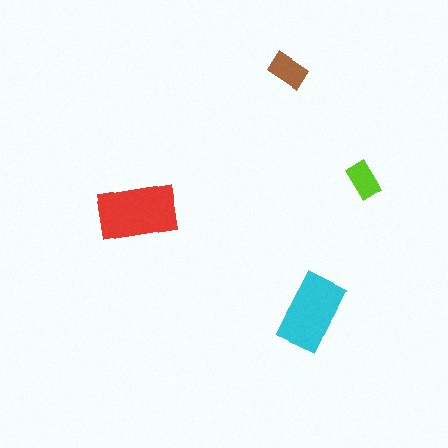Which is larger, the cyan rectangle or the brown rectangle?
The cyan one.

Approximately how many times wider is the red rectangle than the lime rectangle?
About 2 times wider.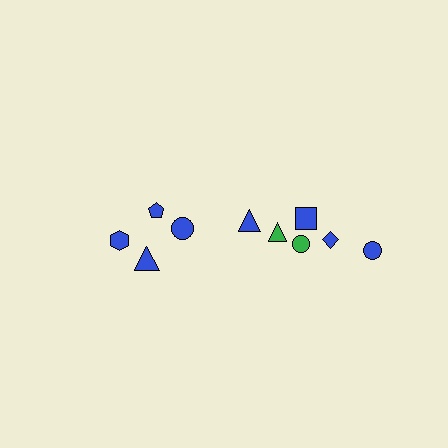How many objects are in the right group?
There are 6 objects.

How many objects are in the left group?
There are 4 objects.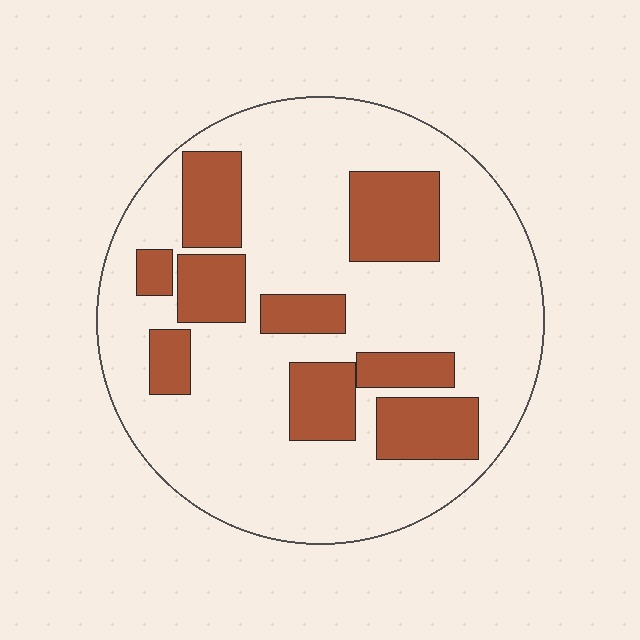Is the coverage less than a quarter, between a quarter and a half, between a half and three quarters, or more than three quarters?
Between a quarter and a half.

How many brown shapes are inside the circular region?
9.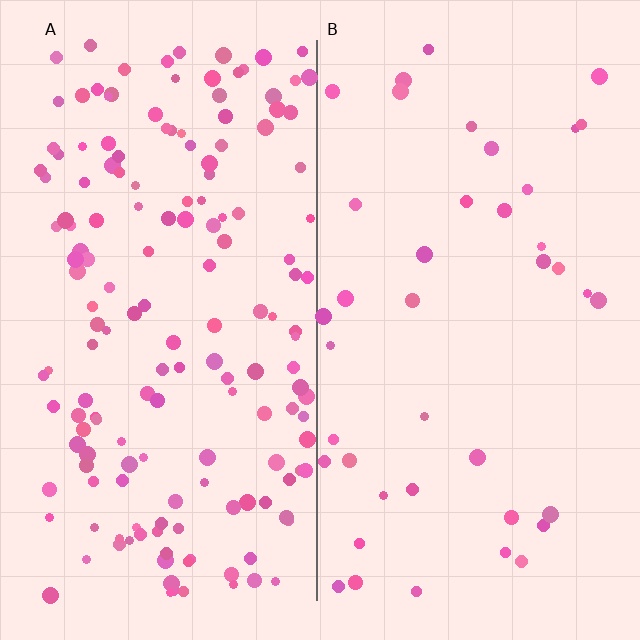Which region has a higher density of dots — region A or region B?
A (the left).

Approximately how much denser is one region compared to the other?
Approximately 4.0× — region A over region B.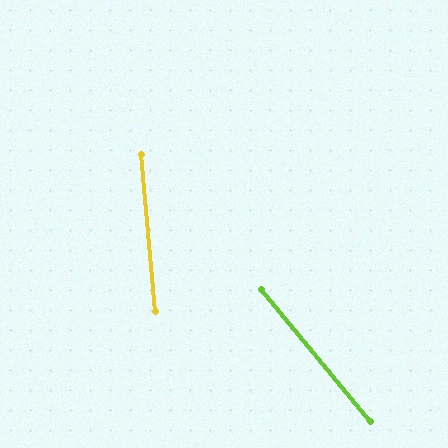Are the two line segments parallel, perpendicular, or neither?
Neither parallel nor perpendicular — they differ by about 34°.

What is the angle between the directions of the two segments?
Approximately 34 degrees.